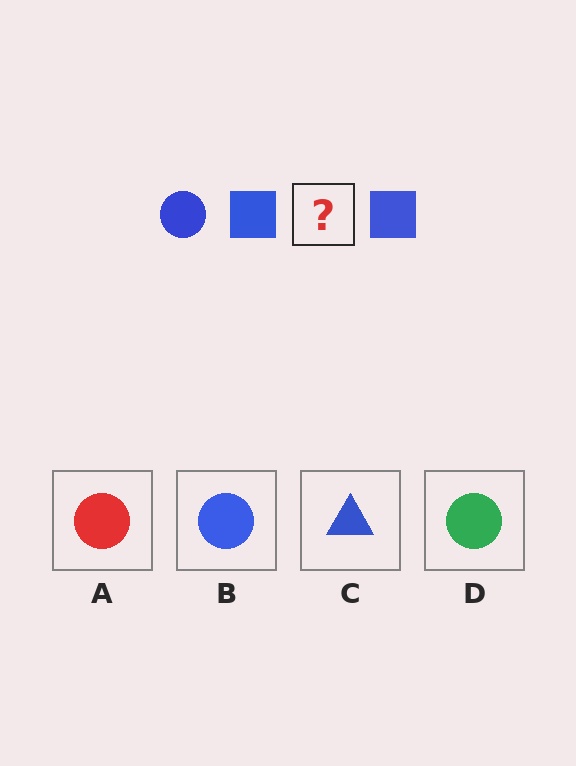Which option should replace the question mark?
Option B.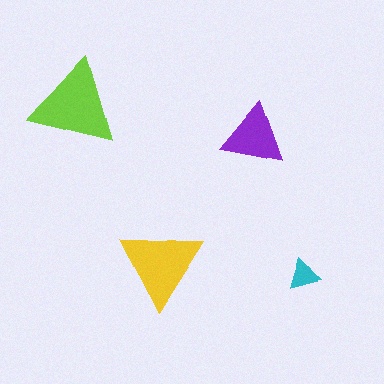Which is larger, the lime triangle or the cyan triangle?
The lime one.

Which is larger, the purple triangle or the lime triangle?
The lime one.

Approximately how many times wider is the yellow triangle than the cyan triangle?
About 2.5 times wider.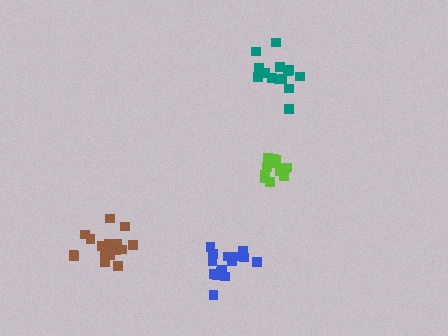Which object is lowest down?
The blue cluster is bottommost.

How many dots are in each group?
Group 1: 14 dots, Group 2: 17 dots, Group 3: 12 dots, Group 4: 15 dots (58 total).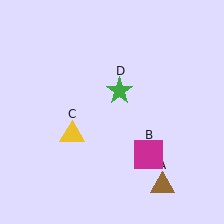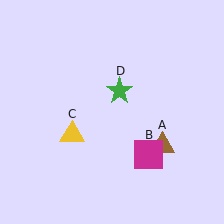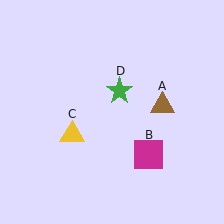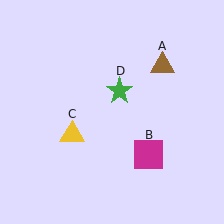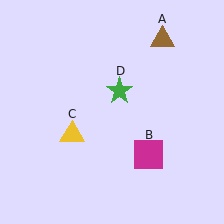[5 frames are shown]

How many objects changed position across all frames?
1 object changed position: brown triangle (object A).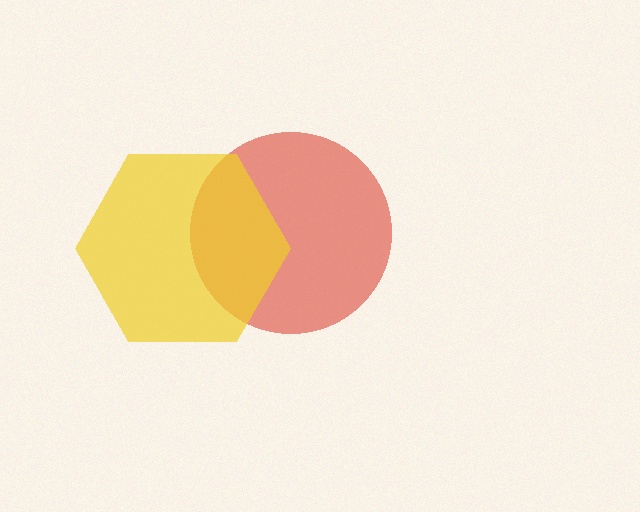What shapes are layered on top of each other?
The layered shapes are: a red circle, a yellow hexagon.